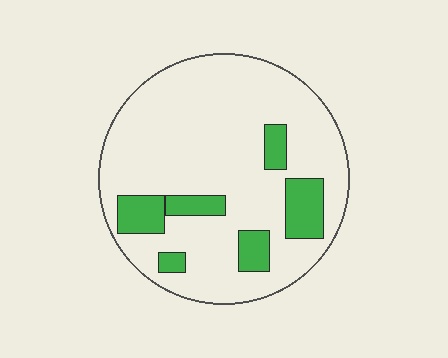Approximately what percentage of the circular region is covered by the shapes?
Approximately 15%.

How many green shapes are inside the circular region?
6.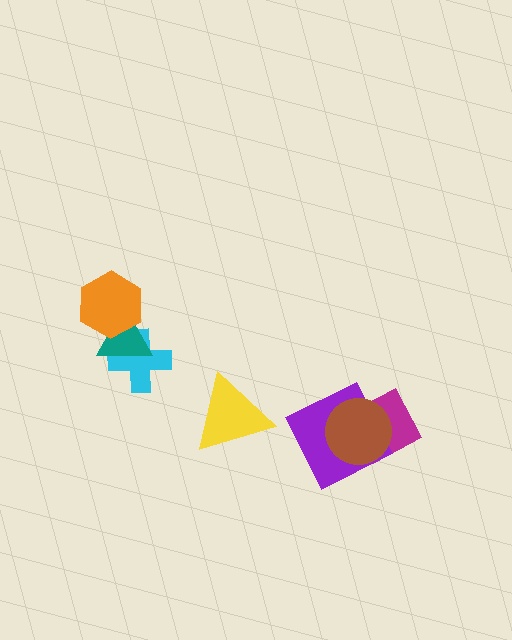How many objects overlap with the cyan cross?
1 object overlaps with the cyan cross.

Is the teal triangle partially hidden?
Yes, it is partially covered by another shape.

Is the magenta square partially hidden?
Yes, it is partially covered by another shape.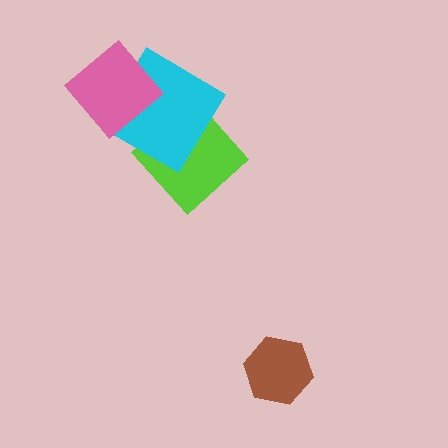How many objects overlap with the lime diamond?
1 object overlaps with the lime diamond.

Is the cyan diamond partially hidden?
Yes, it is partially covered by another shape.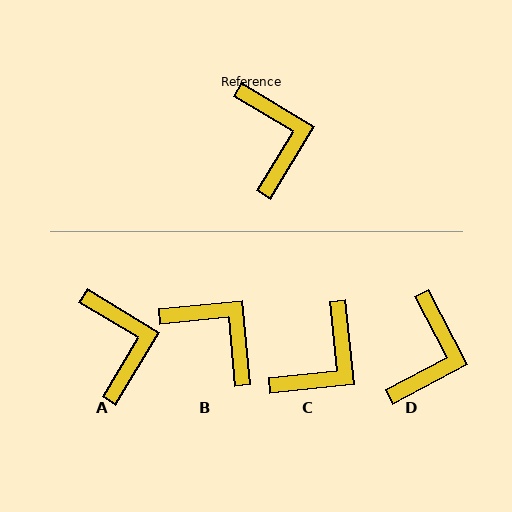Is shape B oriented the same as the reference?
No, it is off by about 37 degrees.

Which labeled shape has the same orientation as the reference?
A.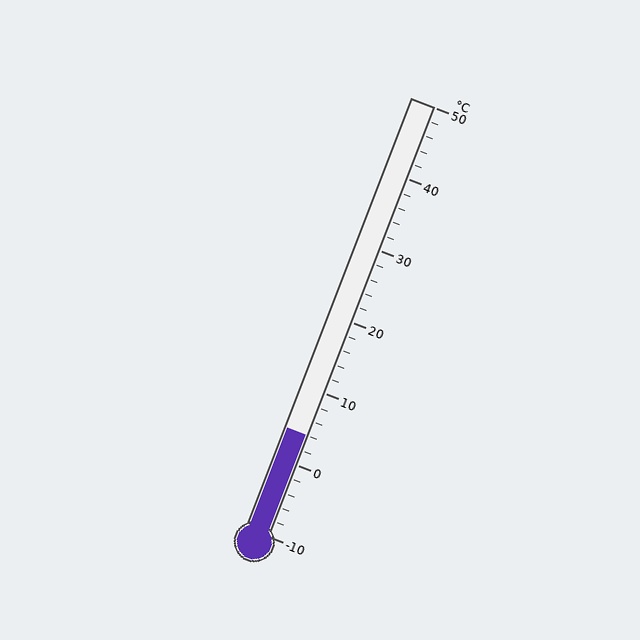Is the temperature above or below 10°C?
The temperature is below 10°C.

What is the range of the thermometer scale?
The thermometer scale ranges from -10°C to 50°C.